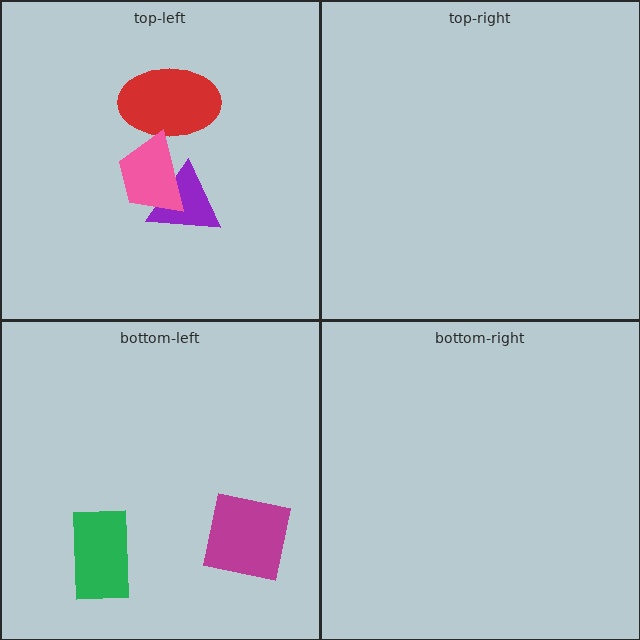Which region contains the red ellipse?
The top-left region.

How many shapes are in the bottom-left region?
2.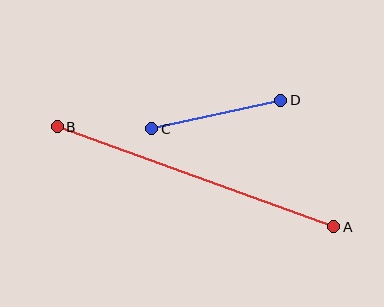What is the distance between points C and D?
The distance is approximately 132 pixels.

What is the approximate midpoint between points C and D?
The midpoint is at approximately (216, 114) pixels.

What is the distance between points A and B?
The distance is approximately 294 pixels.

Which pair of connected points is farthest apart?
Points A and B are farthest apart.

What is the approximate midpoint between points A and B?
The midpoint is at approximately (195, 177) pixels.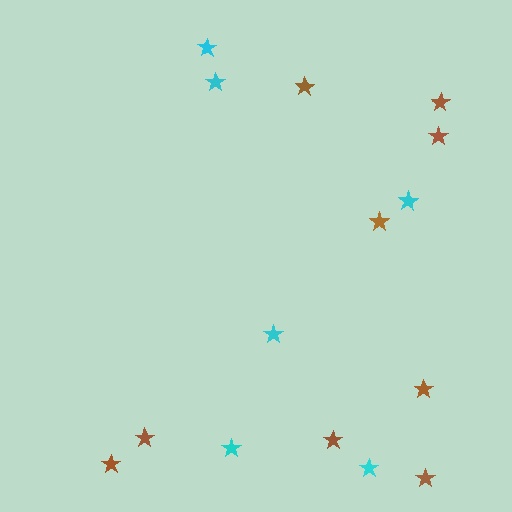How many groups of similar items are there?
There are 2 groups: one group of cyan stars (6) and one group of brown stars (9).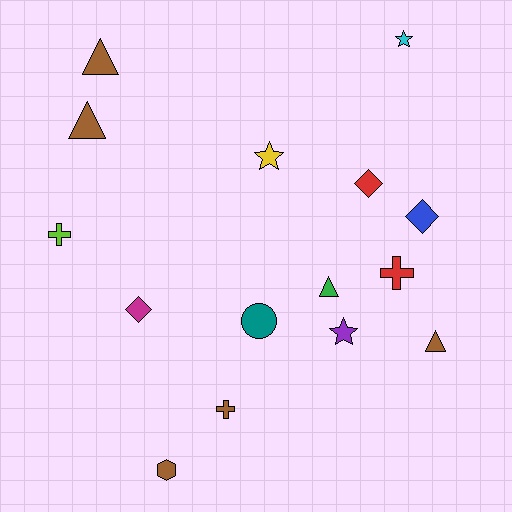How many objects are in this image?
There are 15 objects.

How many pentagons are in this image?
There are no pentagons.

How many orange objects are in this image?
There are no orange objects.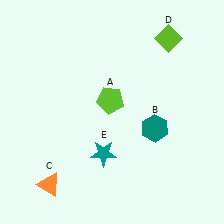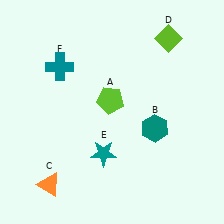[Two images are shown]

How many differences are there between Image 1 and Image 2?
There is 1 difference between the two images.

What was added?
A teal cross (F) was added in Image 2.